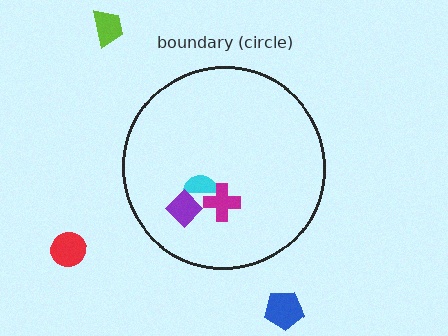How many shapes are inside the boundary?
3 inside, 3 outside.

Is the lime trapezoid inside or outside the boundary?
Outside.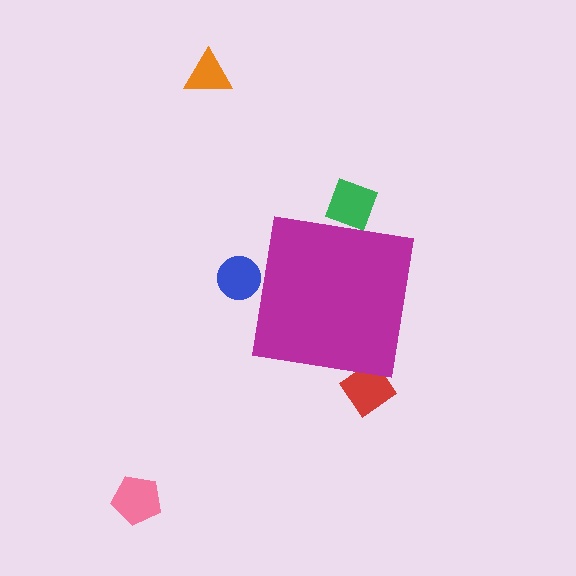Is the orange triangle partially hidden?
No, the orange triangle is fully visible.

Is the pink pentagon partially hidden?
No, the pink pentagon is fully visible.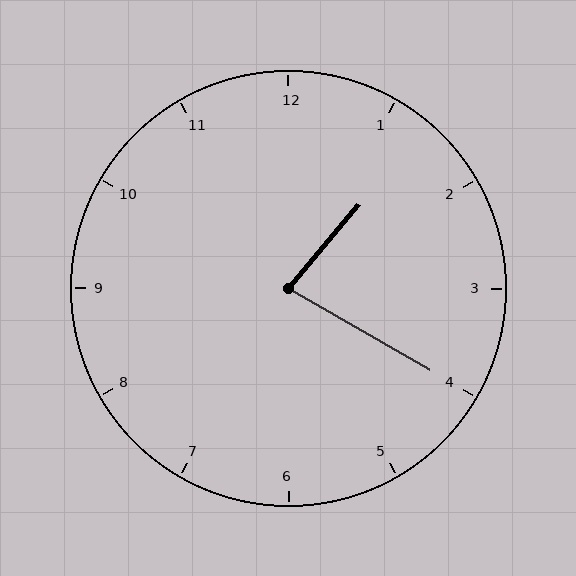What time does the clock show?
1:20.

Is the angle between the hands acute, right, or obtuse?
It is acute.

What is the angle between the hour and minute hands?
Approximately 80 degrees.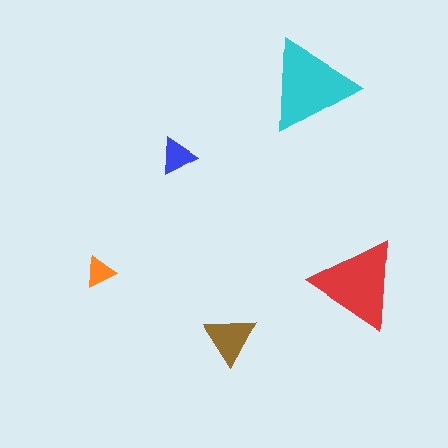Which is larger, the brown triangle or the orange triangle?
The brown one.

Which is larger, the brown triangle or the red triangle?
The red one.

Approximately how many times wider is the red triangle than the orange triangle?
About 3 times wider.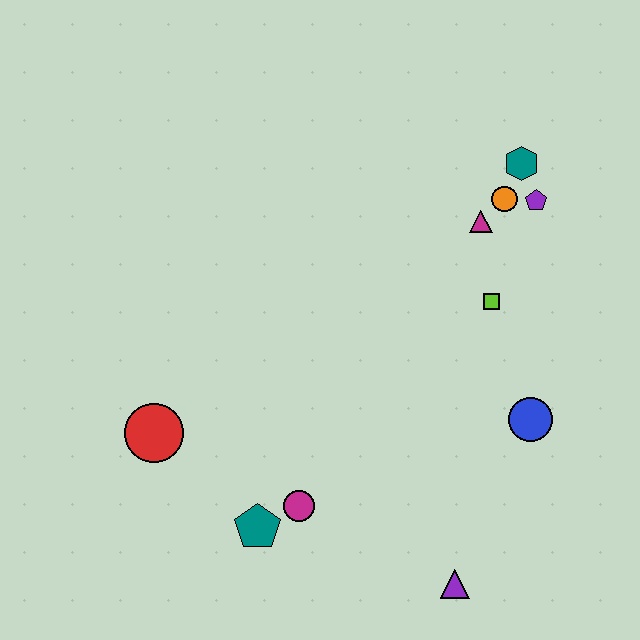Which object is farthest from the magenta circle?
The teal hexagon is farthest from the magenta circle.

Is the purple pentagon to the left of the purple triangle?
No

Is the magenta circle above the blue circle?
No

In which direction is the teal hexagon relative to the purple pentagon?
The teal hexagon is above the purple pentagon.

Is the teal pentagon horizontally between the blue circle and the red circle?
Yes